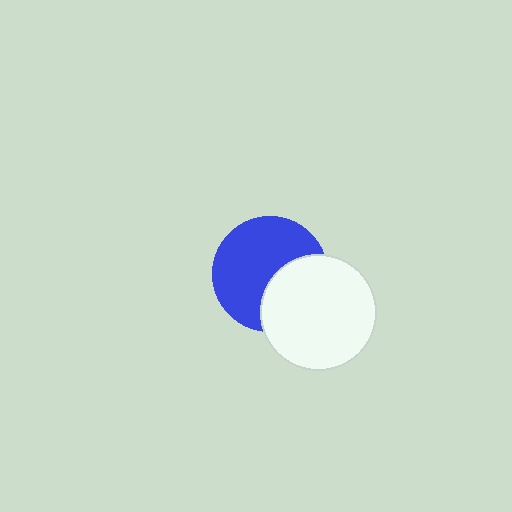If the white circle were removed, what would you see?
You would see the complete blue circle.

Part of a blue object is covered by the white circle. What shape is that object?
It is a circle.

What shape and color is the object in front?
The object in front is a white circle.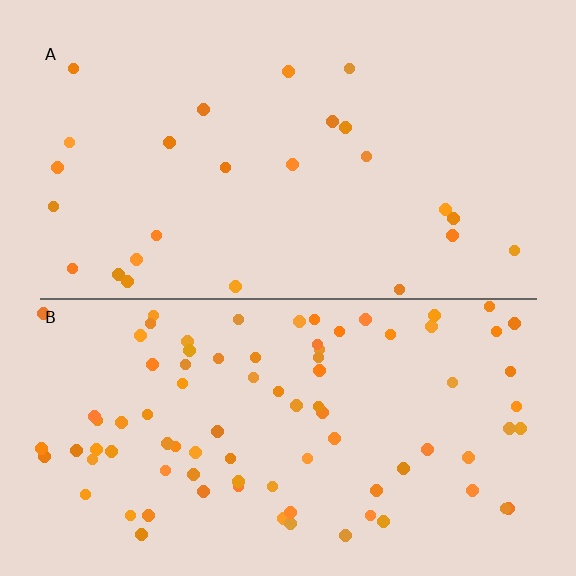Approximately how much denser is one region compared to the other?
Approximately 3.5× — region B over region A.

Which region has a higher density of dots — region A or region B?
B (the bottom).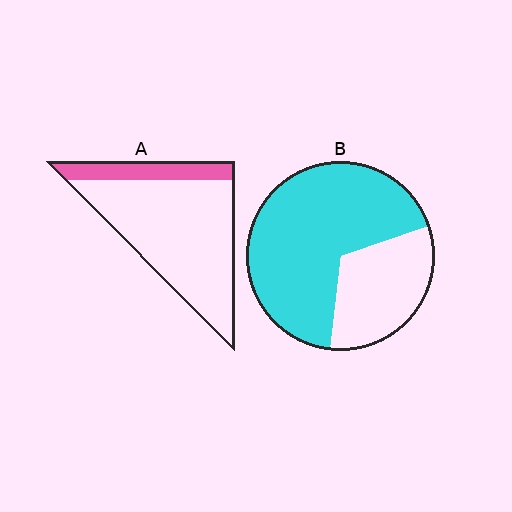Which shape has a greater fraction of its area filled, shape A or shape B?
Shape B.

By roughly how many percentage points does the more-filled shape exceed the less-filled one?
By roughly 50 percentage points (B over A).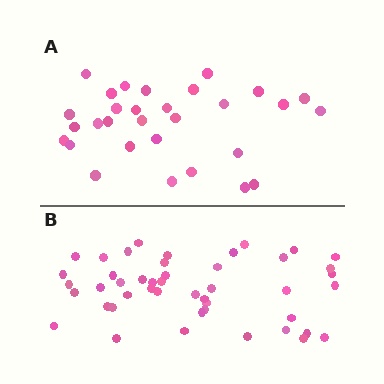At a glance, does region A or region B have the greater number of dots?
Region B (the bottom region) has more dots.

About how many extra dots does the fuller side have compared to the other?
Region B has approximately 15 more dots than region A.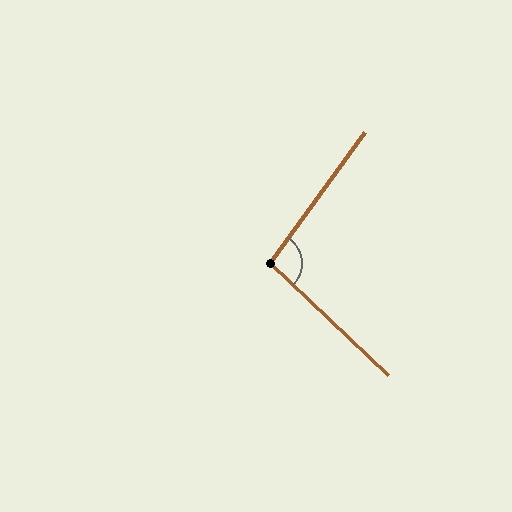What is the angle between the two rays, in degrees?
Approximately 98 degrees.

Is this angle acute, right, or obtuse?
It is obtuse.